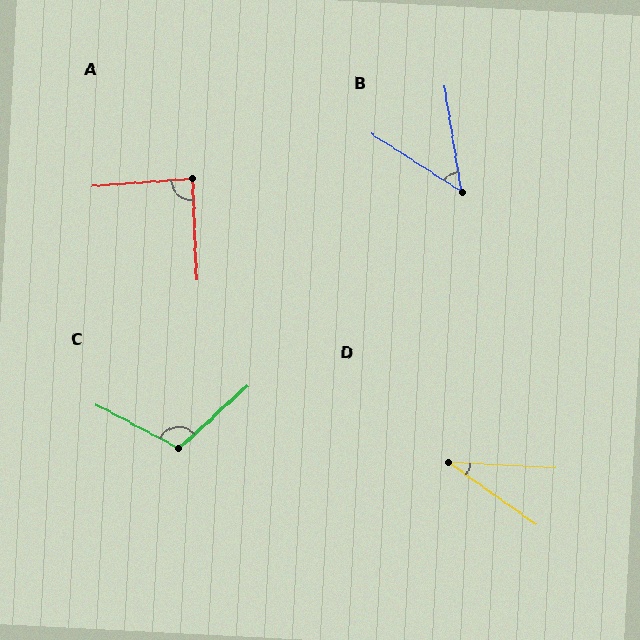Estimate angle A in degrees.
Approximately 88 degrees.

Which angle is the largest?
C, at approximately 110 degrees.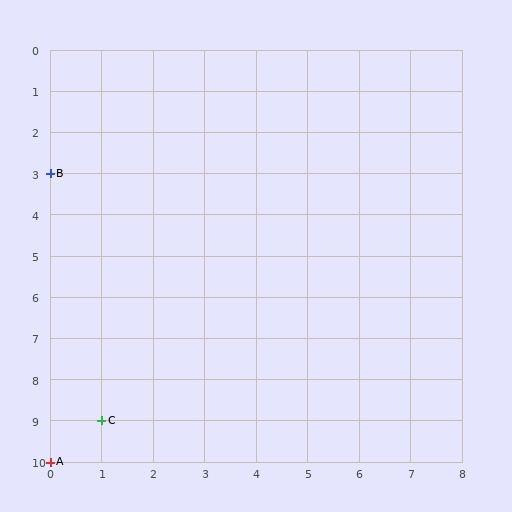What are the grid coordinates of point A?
Point A is at grid coordinates (0, 10).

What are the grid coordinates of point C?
Point C is at grid coordinates (1, 9).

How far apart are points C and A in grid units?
Points C and A are 1 column and 1 row apart (about 1.4 grid units diagonally).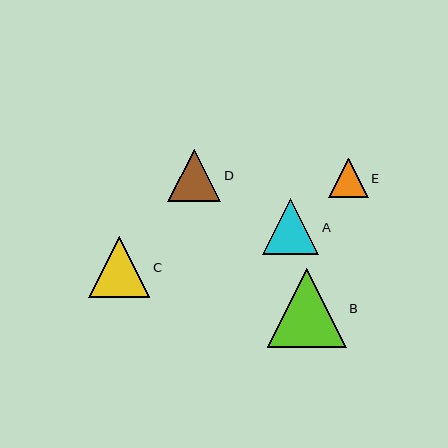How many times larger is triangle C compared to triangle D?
Triangle C is approximately 1.2 times the size of triangle D.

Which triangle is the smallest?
Triangle E is the smallest with a size of approximately 39 pixels.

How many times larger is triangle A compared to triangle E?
Triangle A is approximately 1.4 times the size of triangle E.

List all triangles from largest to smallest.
From largest to smallest: B, C, A, D, E.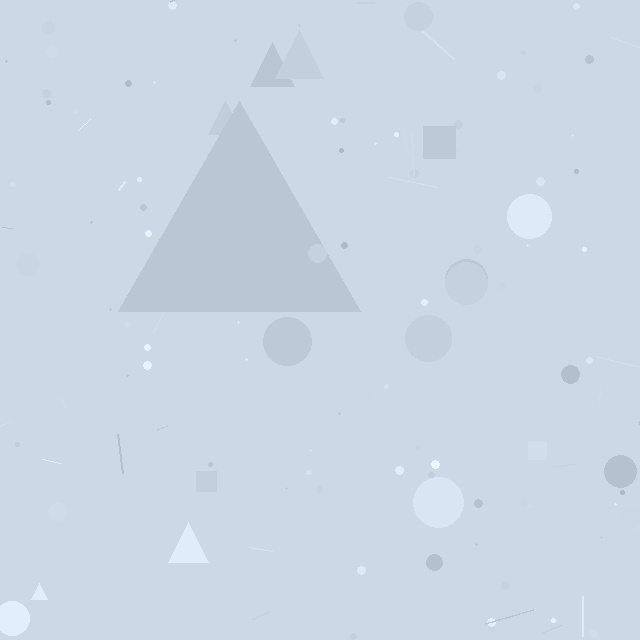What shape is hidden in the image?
A triangle is hidden in the image.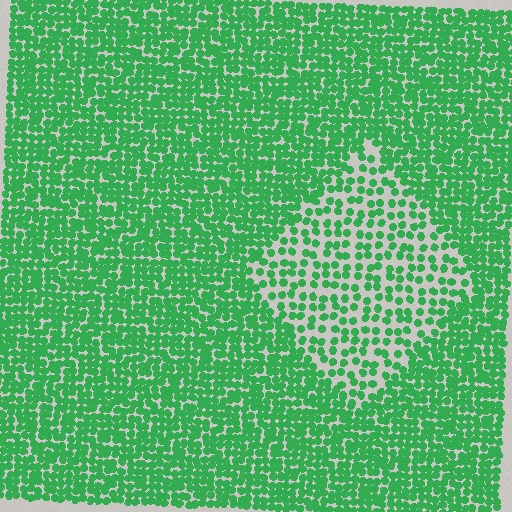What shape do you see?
I see a diamond.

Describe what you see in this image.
The image contains small green elements arranged at two different densities. A diamond-shaped region is visible where the elements are less densely packed than the surrounding area.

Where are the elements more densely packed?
The elements are more densely packed outside the diamond boundary.